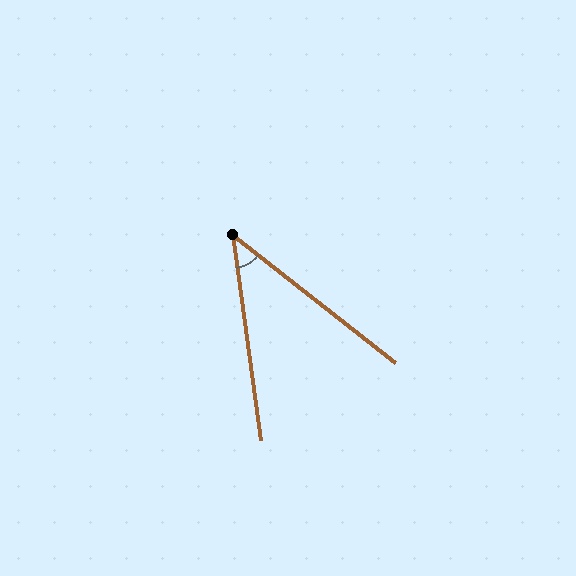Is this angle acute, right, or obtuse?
It is acute.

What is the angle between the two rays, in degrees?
Approximately 44 degrees.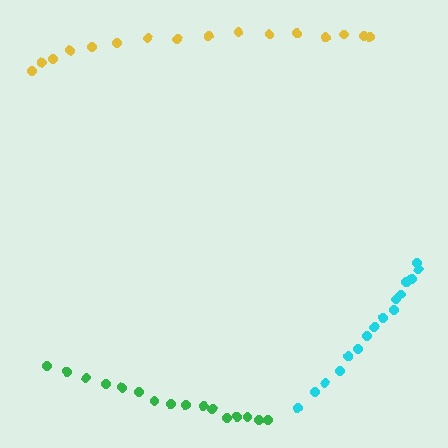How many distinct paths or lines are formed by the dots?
There are 3 distinct paths.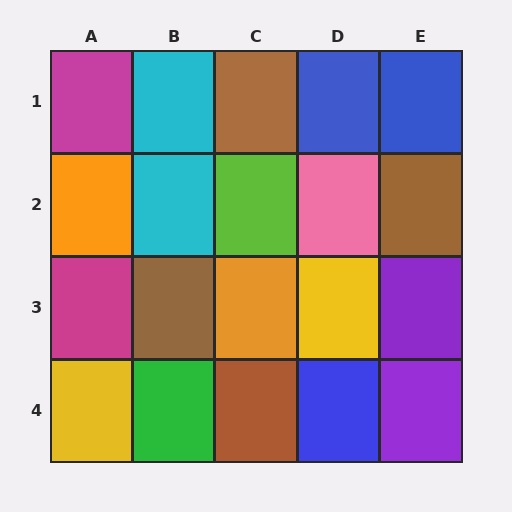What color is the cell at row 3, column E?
Purple.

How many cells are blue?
3 cells are blue.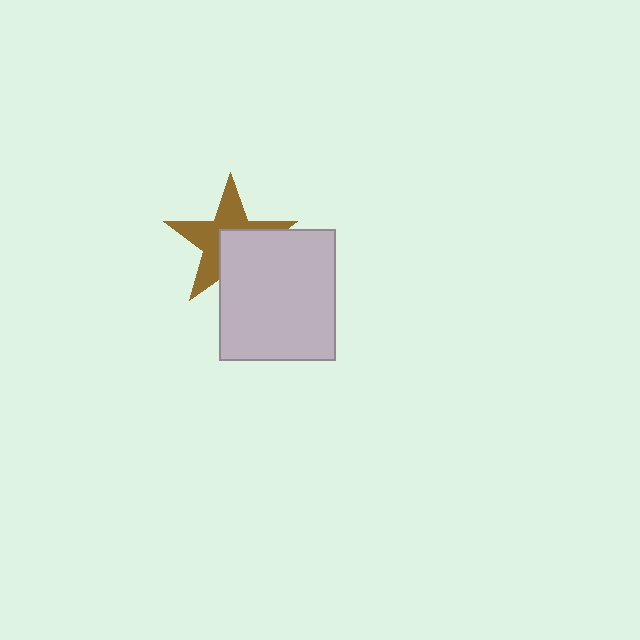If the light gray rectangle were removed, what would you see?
You would see the complete brown star.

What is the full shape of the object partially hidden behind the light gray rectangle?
The partially hidden object is a brown star.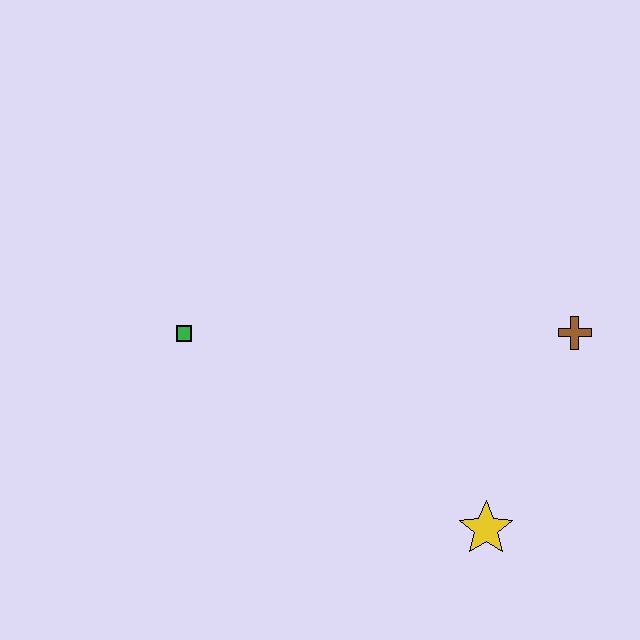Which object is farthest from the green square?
The brown cross is farthest from the green square.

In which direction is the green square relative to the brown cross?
The green square is to the left of the brown cross.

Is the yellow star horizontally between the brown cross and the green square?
Yes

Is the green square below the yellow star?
No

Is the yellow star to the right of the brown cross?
No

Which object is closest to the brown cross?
The yellow star is closest to the brown cross.